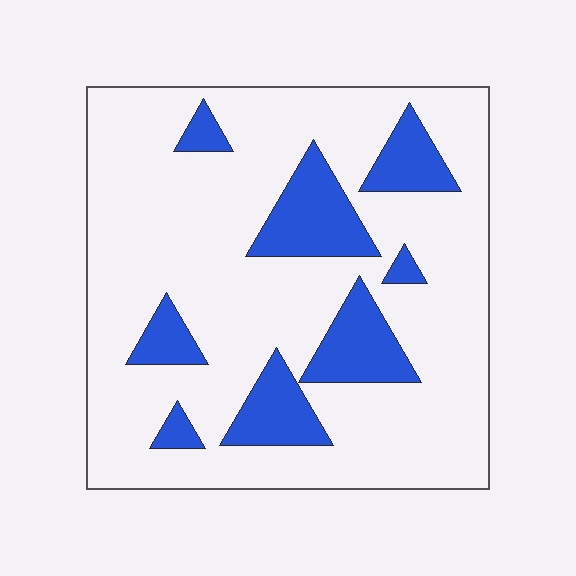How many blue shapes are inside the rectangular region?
8.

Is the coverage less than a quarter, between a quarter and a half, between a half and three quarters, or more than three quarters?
Less than a quarter.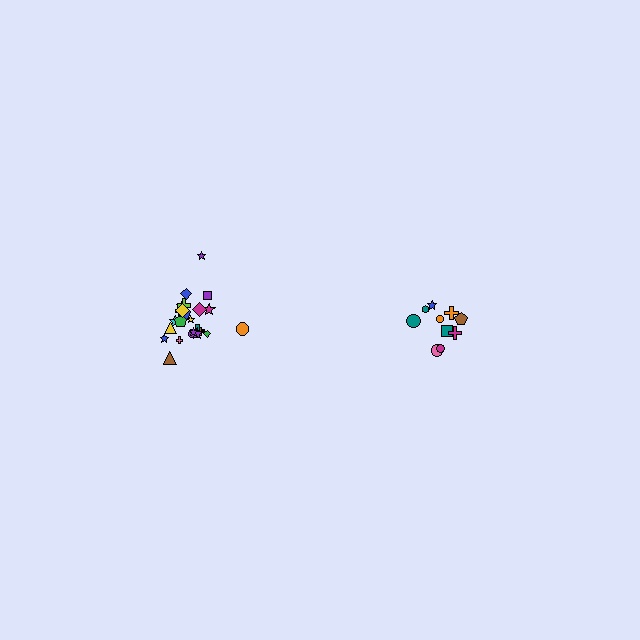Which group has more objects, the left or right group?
The left group.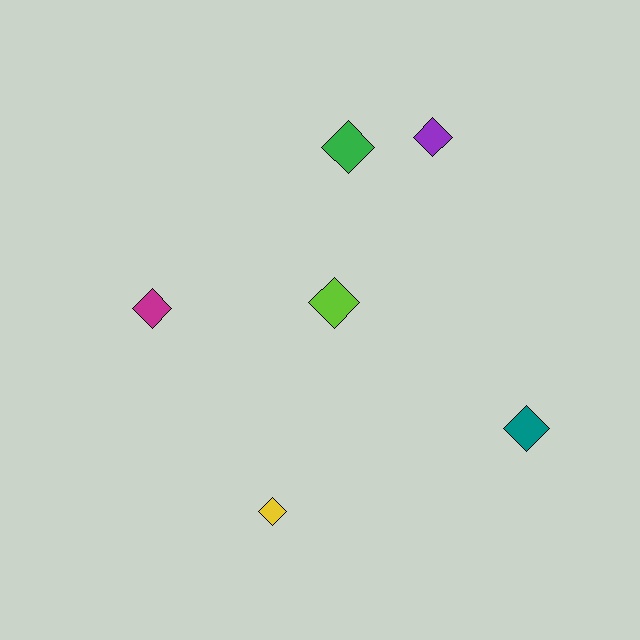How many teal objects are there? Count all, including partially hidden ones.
There is 1 teal object.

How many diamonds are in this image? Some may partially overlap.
There are 6 diamonds.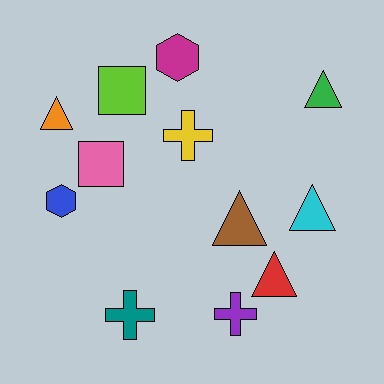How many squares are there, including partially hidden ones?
There are 2 squares.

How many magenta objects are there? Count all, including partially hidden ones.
There is 1 magenta object.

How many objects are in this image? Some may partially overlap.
There are 12 objects.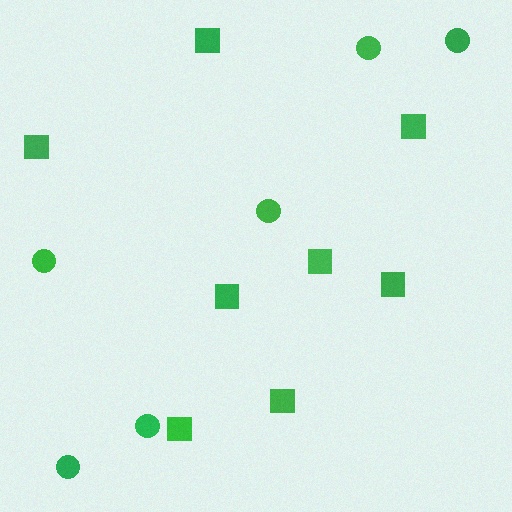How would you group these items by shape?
There are 2 groups: one group of squares (8) and one group of circles (6).